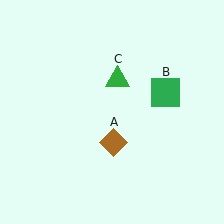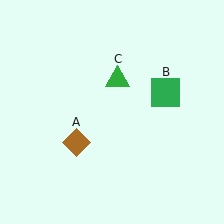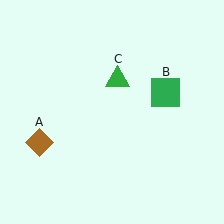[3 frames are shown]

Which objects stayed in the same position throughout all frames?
Green square (object B) and green triangle (object C) remained stationary.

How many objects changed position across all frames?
1 object changed position: brown diamond (object A).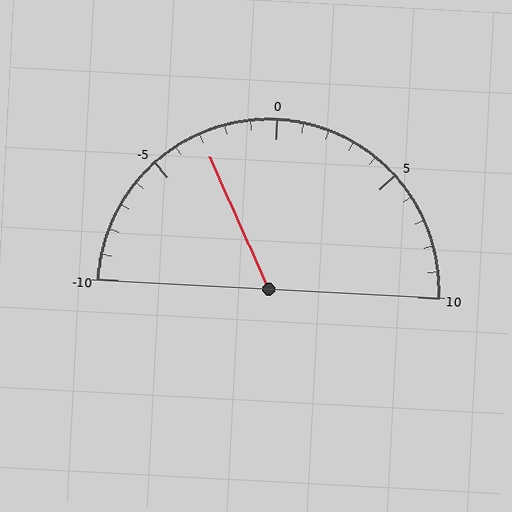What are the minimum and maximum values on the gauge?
The gauge ranges from -10 to 10.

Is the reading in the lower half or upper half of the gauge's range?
The reading is in the lower half of the range (-10 to 10).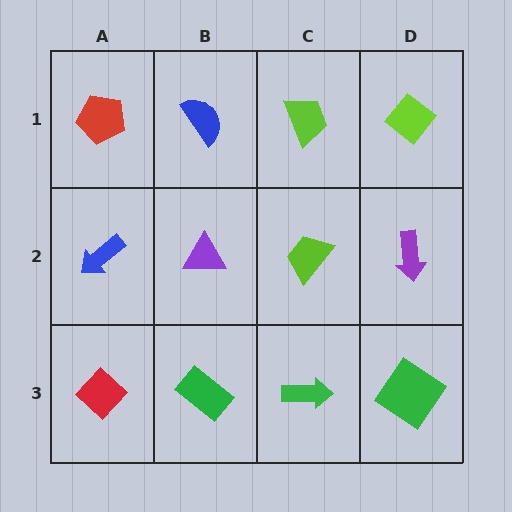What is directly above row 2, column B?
A blue semicircle.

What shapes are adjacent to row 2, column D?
A lime diamond (row 1, column D), a green diamond (row 3, column D), a lime trapezoid (row 2, column C).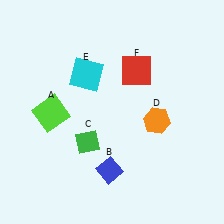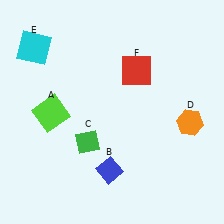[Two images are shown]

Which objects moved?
The objects that moved are: the orange hexagon (D), the cyan square (E).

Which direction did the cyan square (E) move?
The cyan square (E) moved left.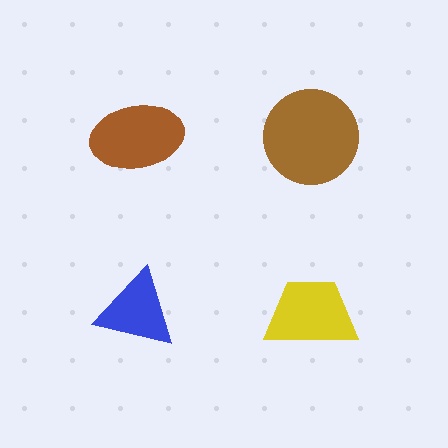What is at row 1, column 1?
A brown ellipse.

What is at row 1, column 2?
A brown circle.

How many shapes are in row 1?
2 shapes.